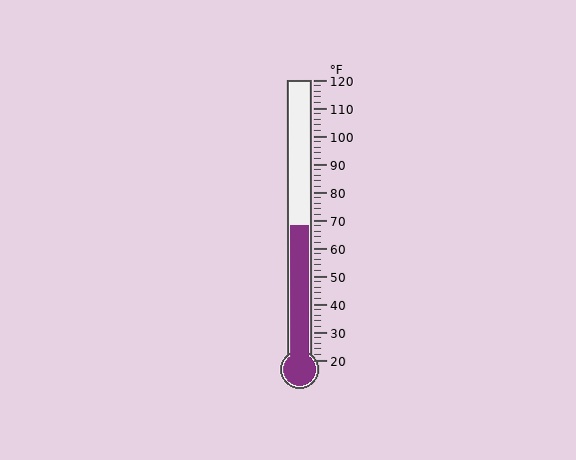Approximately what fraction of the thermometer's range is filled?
The thermometer is filled to approximately 50% of its range.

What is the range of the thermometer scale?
The thermometer scale ranges from 20°F to 120°F.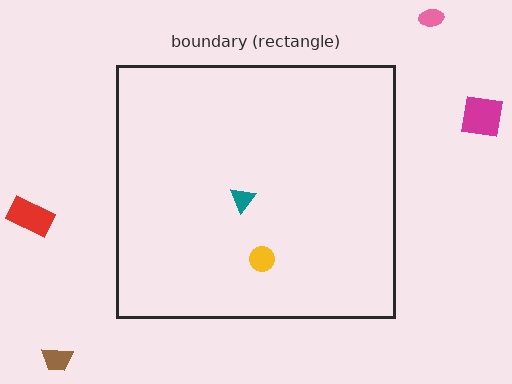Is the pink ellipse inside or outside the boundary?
Outside.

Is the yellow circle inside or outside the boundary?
Inside.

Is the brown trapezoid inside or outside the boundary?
Outside.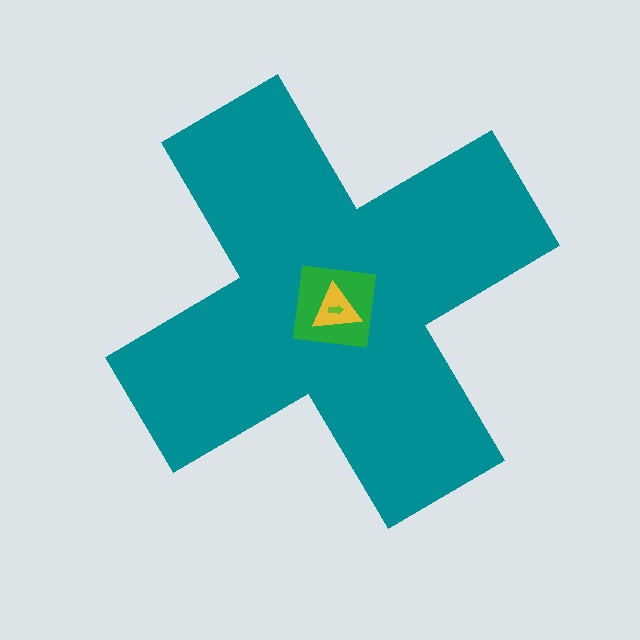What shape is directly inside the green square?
The yellow triangle.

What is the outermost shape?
The teal cross.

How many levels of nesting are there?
4.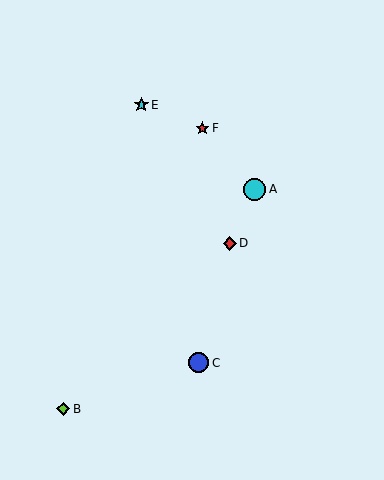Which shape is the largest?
The cyan circle (labeled A) is the largest.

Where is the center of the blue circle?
The center of the blue circle is at (199, 363).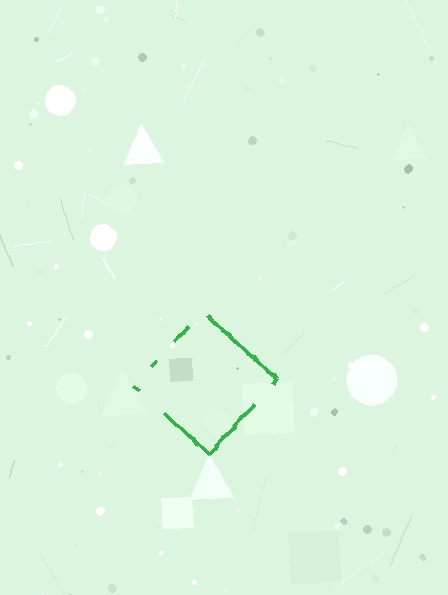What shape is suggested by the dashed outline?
The dashed outline suggests a diamond.